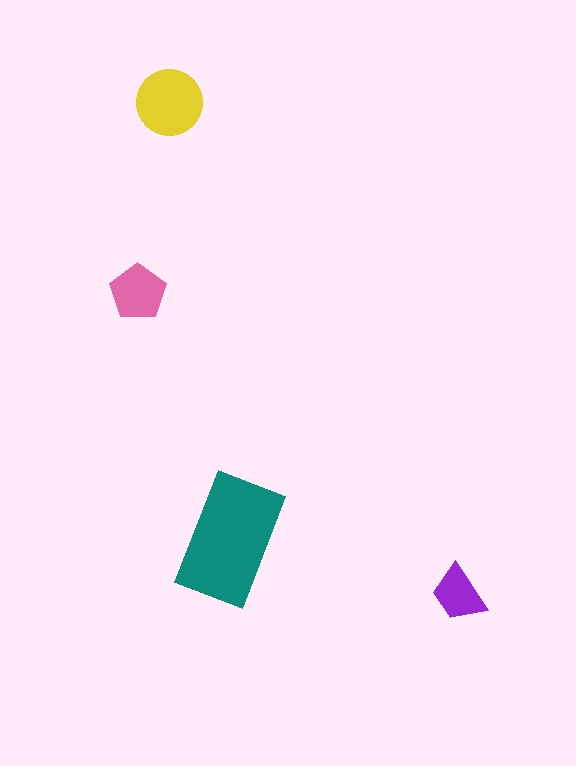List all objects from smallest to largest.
The purple trapezoid, the pink pentagon, the yellow circle, the teal rectangle.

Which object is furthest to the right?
The purple trapezoid is rightmost.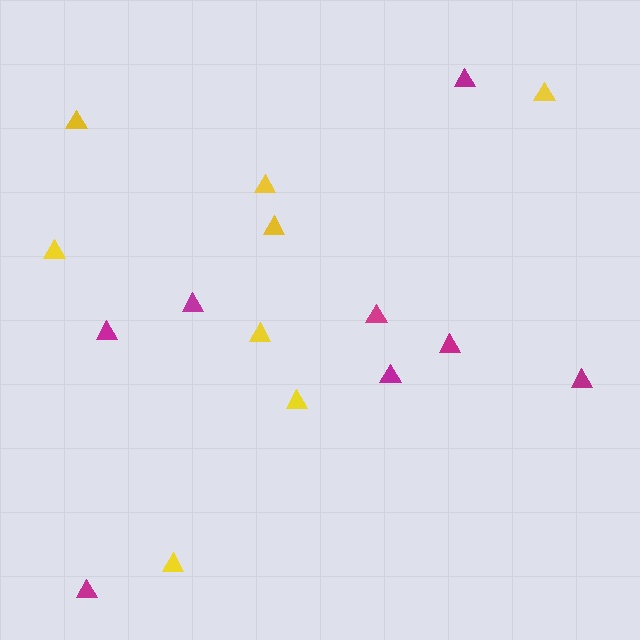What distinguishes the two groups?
There are 2 groups: one group of magenta triangles (8) and one group of yellow triangles (8).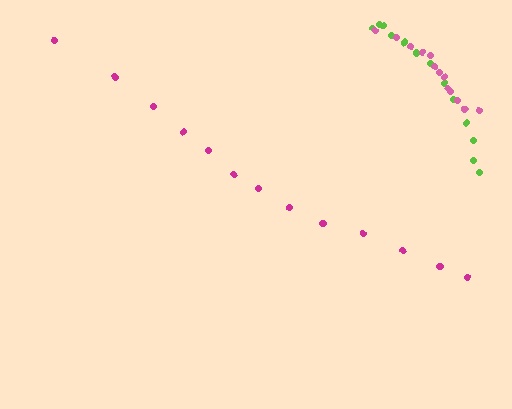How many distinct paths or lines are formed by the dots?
There are 3 distinct paths.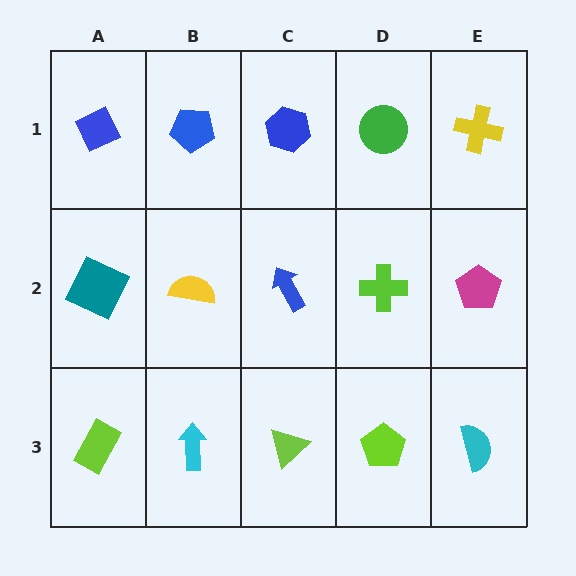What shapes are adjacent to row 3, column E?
A magenta pentagon (row 2, column E), a lime pentagon (row 3, column D).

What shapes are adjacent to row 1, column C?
A blue arrow (row 2, column C), a blue pentagon (row 1, column B), a green circle (row 1, column D).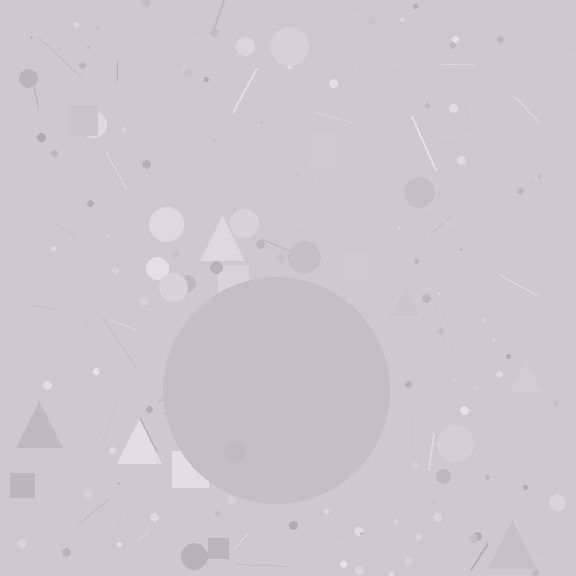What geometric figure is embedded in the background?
A circle is embedded in the background.